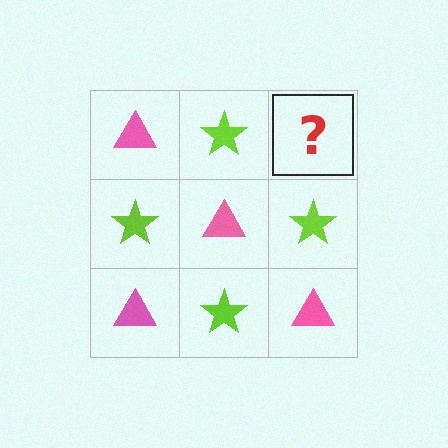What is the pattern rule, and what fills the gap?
The rule is that it alternates pink triangle and lime star in a checkerboard pattern. The gap should be filled with a pink triangle.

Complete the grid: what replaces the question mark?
The question mark should be replaced with a pink triangle.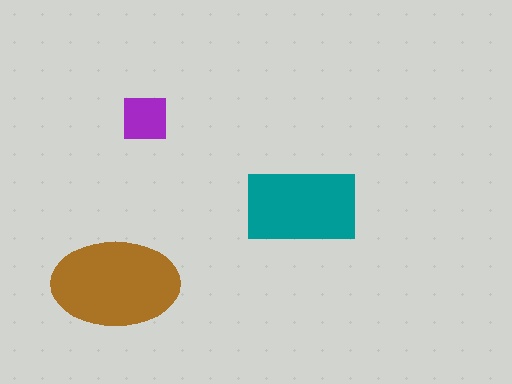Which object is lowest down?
The brown ellipse is bottommost.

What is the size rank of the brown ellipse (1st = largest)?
1st.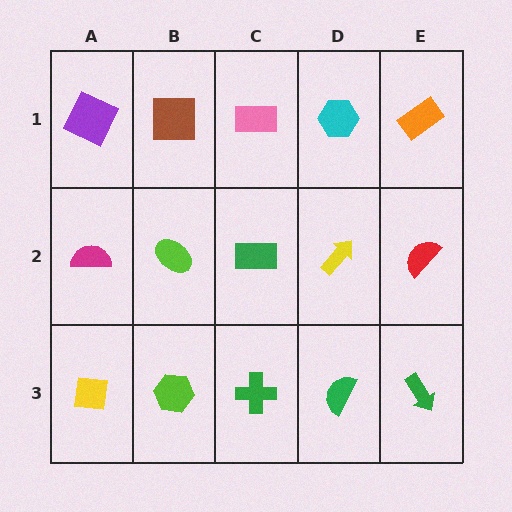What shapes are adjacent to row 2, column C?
A pink rectangle (row 1, column C), a green cross (row 3, column C), a lime ellipse (row 2, column B), a yellow arrow (row 2, column D).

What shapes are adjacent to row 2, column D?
A cyan hexagon (row 1, column D), a green semicircle (row 3, column D), a green rectangle (row 2, column C), a red semicircle (row 2, column E).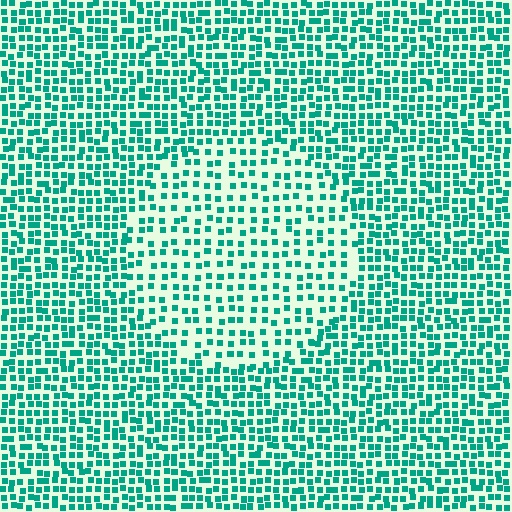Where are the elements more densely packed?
The elements are more densely packed outside the circle boundary.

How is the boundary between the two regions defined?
The boundary is defined by a change in element density (approximately 1.7x ratio). All elements are the same color, size, and shape.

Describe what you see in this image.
The image contains small teal elements arranged at two different densities. A circle-shaped region is visible where the elements are less densely packed than the surrounding area.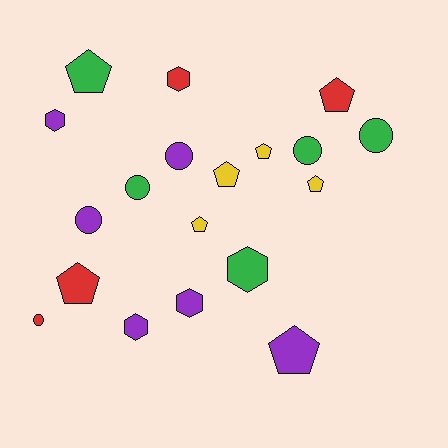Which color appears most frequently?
Purple, with 6 objects.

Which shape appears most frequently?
Pentagon, with 8 objects.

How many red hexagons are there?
There is 1 red hexagon.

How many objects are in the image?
There are 19 objects.